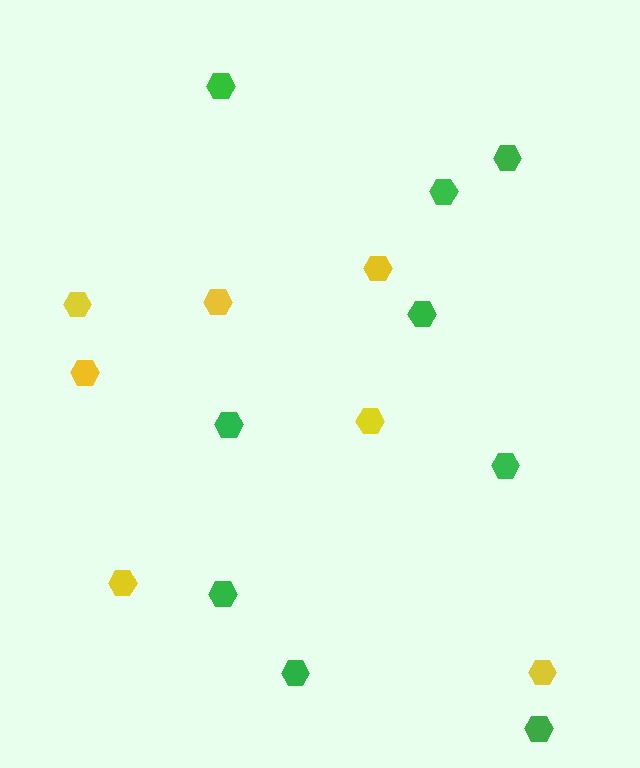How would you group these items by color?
There are 2 groups: one group of yellow hexagons (7) and one group of green hexagons (9).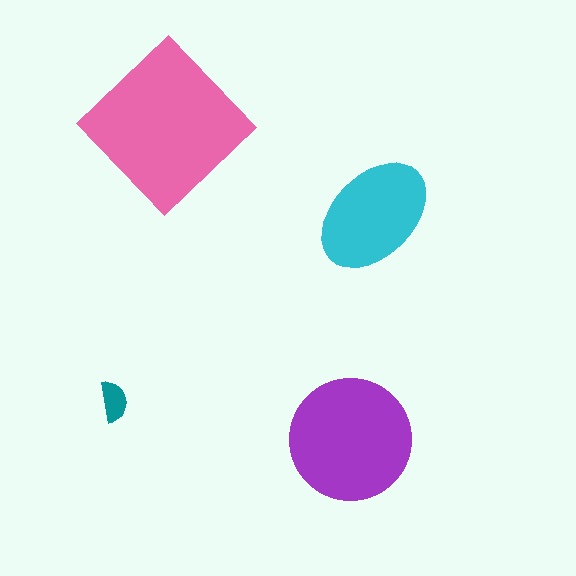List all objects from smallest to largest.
The teal semicircle, the cyan ellipse, the purple circle, the pink diamond.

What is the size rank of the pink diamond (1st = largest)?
1st.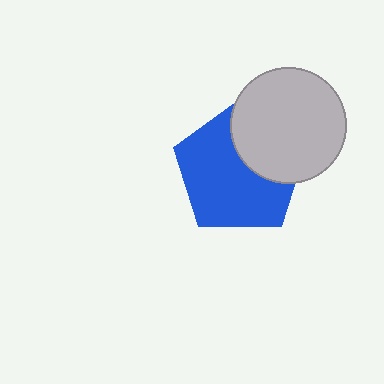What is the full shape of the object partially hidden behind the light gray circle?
The partially hidden object is a blue pentagon.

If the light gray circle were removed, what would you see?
You would see the complete blue pentagon.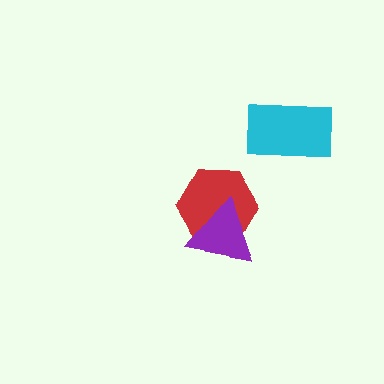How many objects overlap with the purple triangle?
1 object overlaps with the purple triangle.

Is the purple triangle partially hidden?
No, no other shape covers it.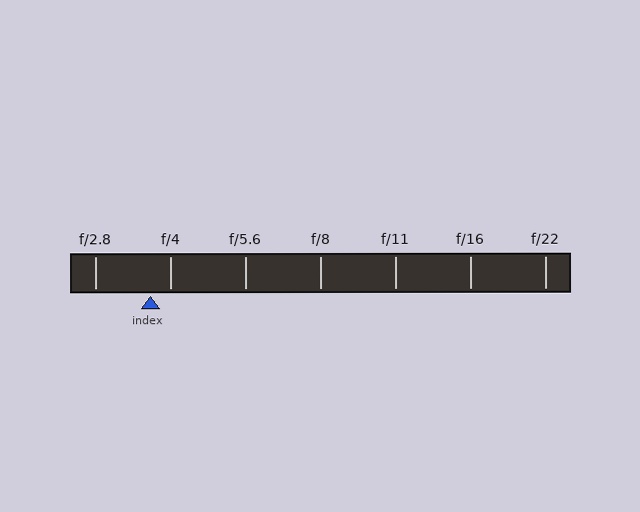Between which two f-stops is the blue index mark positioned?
The index mark is between f/2.8 and f/4.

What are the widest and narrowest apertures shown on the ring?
The widest aperture shown is f/2.8 and the narrowest is f/22.